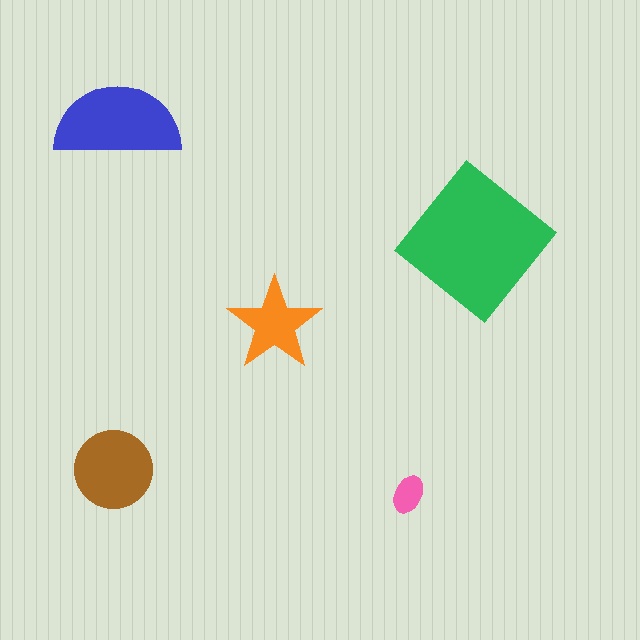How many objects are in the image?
There are 5 objects in the image.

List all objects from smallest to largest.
The pink ellipse, the orange star, the brown circle, the blue semicircle, the green diamond.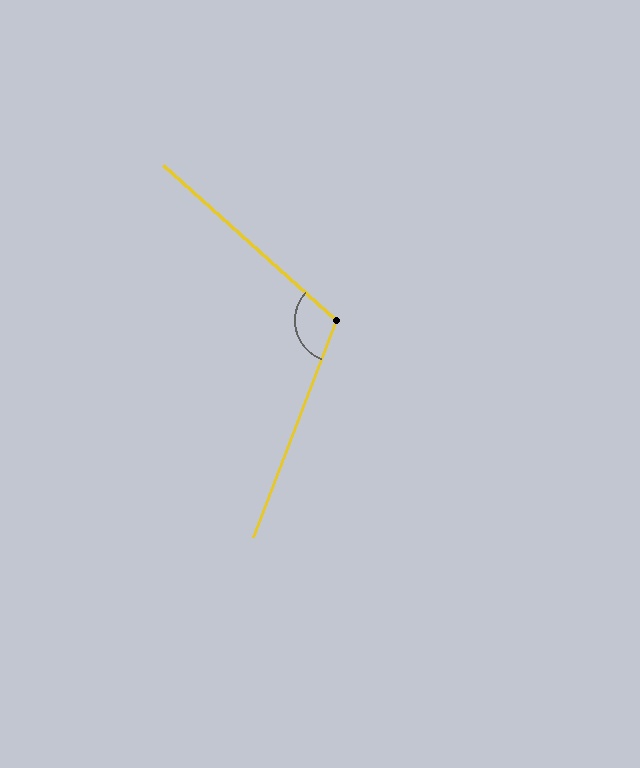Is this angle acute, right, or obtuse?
It is obtuse.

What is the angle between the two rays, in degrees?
Approximately 111 degrees.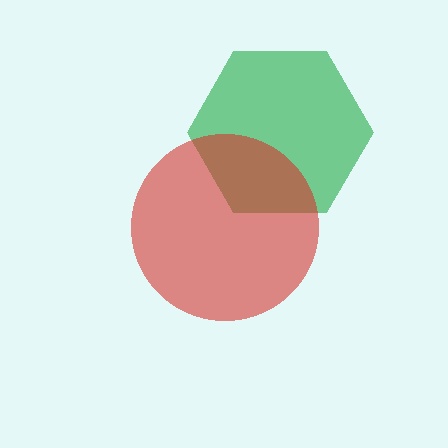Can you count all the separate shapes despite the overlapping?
Yes, there are 2 separate shapes.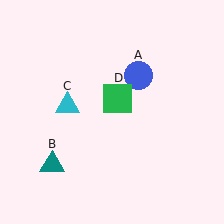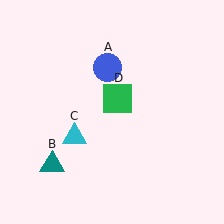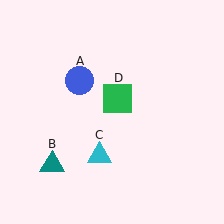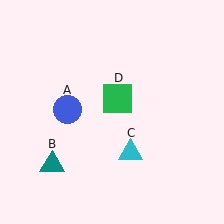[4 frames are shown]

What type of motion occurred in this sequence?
The blue circle (object A), cyan triangle (object C) rotated counterclockwise around the center of the scene.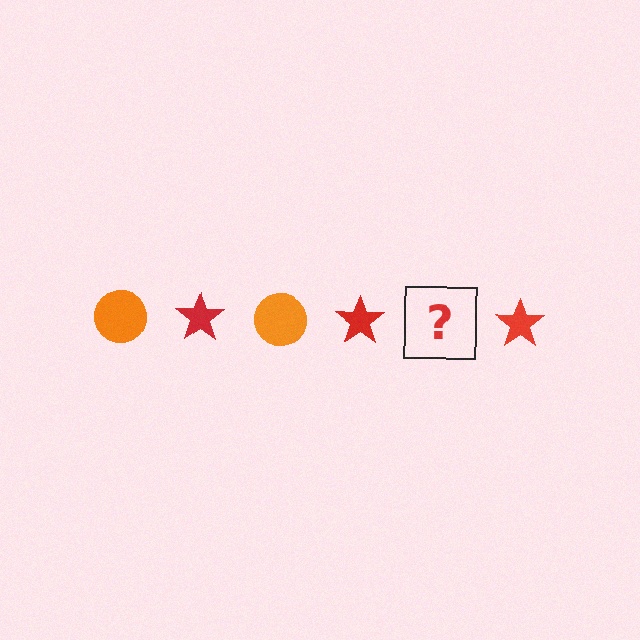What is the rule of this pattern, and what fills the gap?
The rule is that the pattern alternates between orange circle and red star. The gap should be filled with an orange circle.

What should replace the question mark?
The question mark should be replaced with an orange circle.